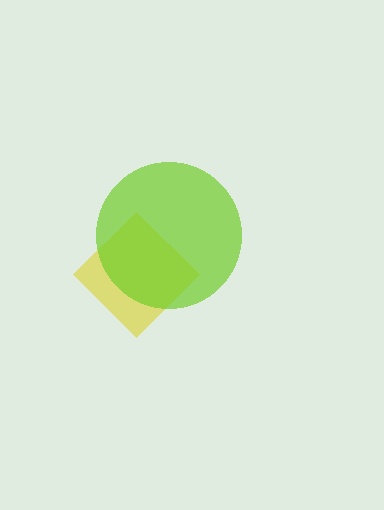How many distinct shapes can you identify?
There are 2 distinct shapes: a yellow diamond, a lime circle.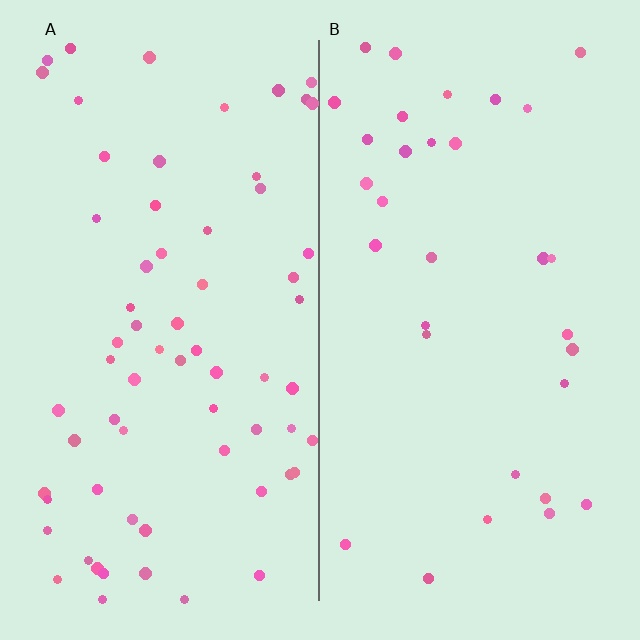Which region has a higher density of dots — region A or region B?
A (the left).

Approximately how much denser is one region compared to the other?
Approximately 2.1× — region A over region B.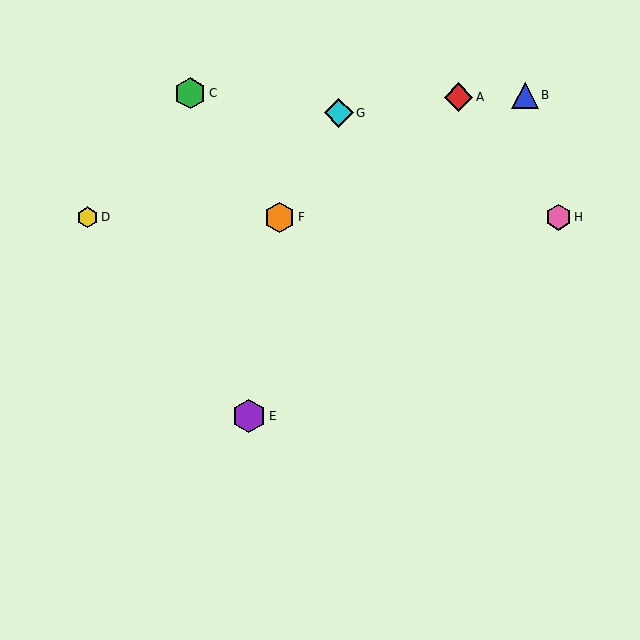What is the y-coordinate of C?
Object C is at y≈93.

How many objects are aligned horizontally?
3 objects (D, F, H) are aligned horizontally.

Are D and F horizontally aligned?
Yes, both are at y≈217.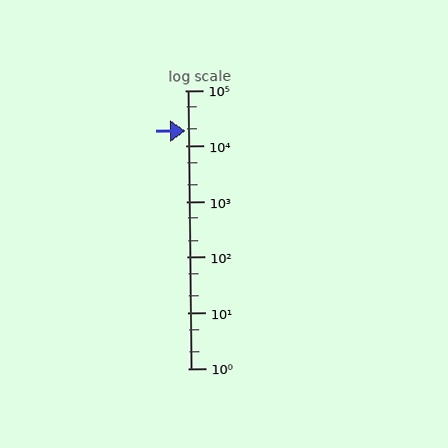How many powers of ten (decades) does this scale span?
The scale spans 5 decades, from 1 to 100000.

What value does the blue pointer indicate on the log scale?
The pointer indicates approximately 19000.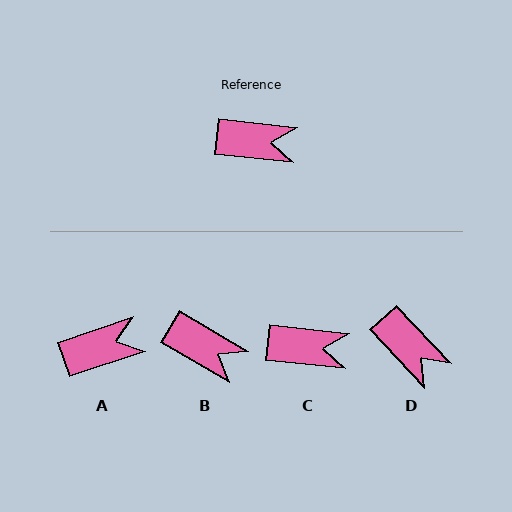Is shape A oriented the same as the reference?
No, it is off by about 25 degrees.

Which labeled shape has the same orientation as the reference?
C.